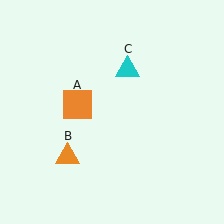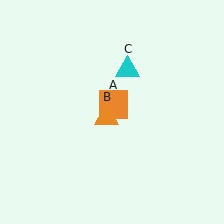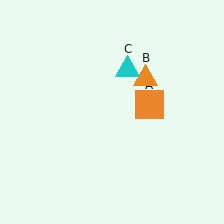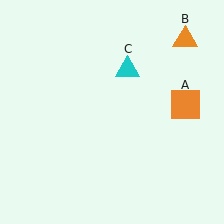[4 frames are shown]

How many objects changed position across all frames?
2 objects changed position: orange square (object A), orange triangle (object B).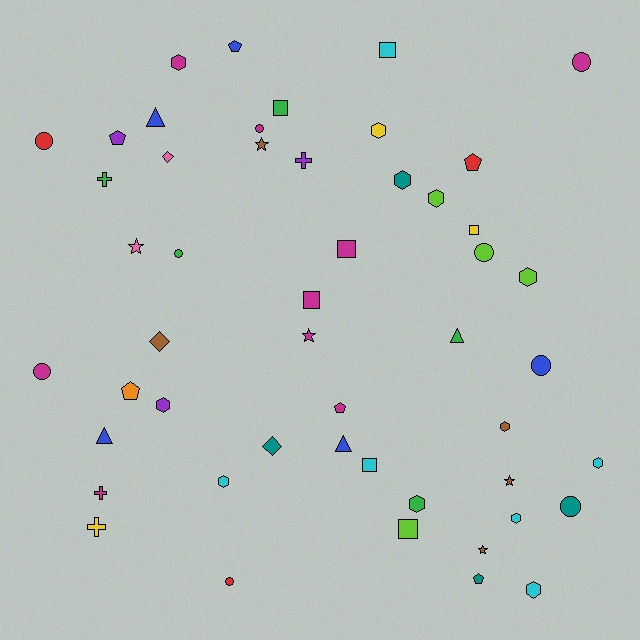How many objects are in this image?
There are 50 objects.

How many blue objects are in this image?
There are 5 blue objects.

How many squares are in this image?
There are 7 squares.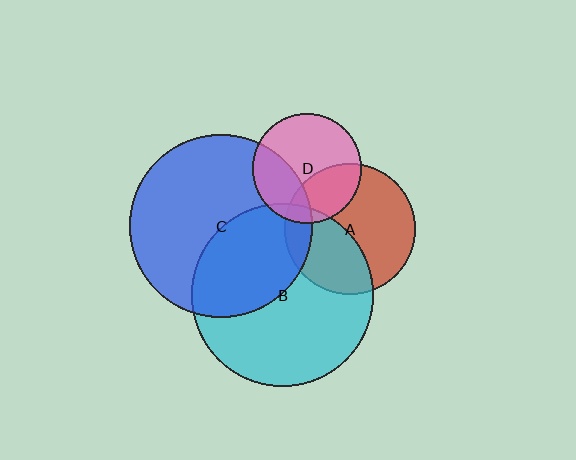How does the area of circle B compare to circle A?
Approximately 1.9 times.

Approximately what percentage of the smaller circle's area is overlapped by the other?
Approximately 40%.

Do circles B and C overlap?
Yes.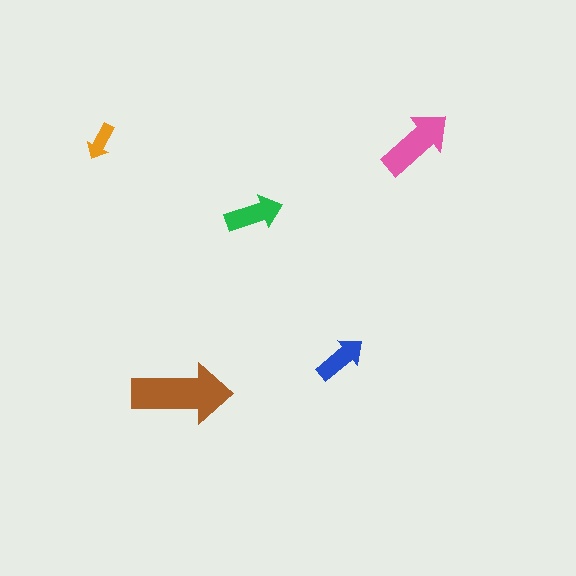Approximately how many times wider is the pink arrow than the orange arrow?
About 2 times wider.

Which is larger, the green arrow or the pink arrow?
The pink one.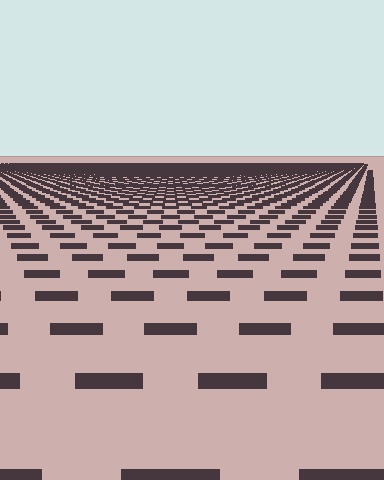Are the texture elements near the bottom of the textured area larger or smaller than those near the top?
Larger. Near the bottom, elements are closer to the viewer and appear at a bigger on-screen size.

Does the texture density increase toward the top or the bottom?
Density increases toward the top.